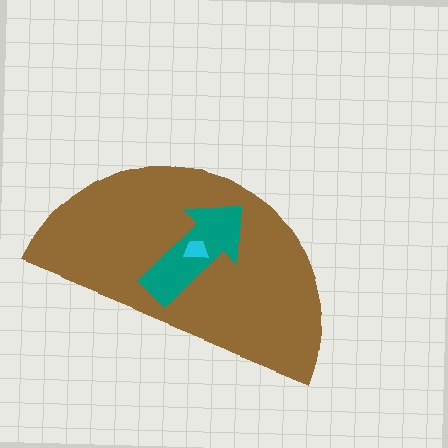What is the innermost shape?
The cyan trapezoid.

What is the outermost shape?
The brown semicircle.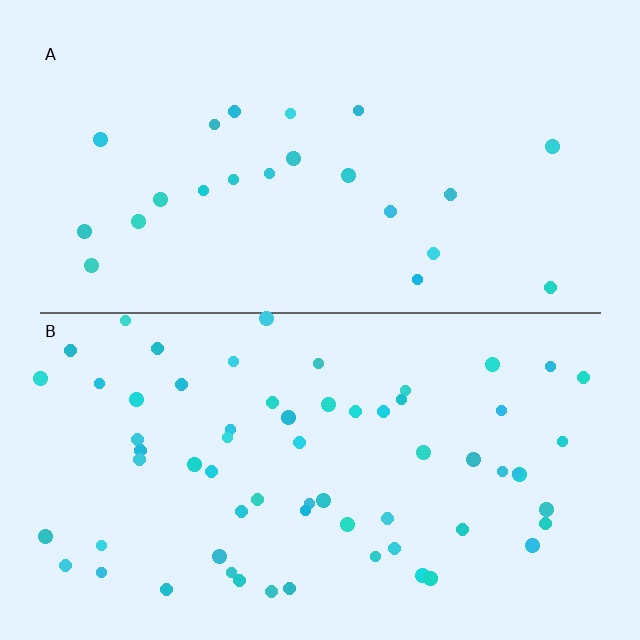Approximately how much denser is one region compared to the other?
Approximately 2.8× — region B over region A.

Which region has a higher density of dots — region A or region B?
B (the bottom).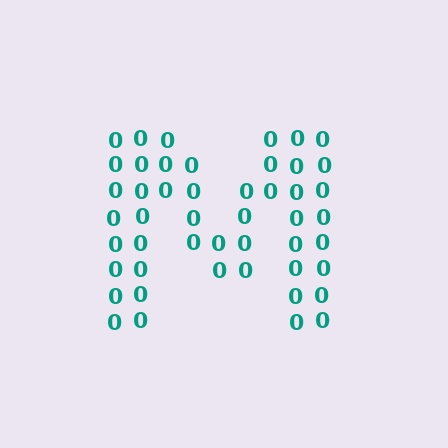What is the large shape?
The large shape is the letter M.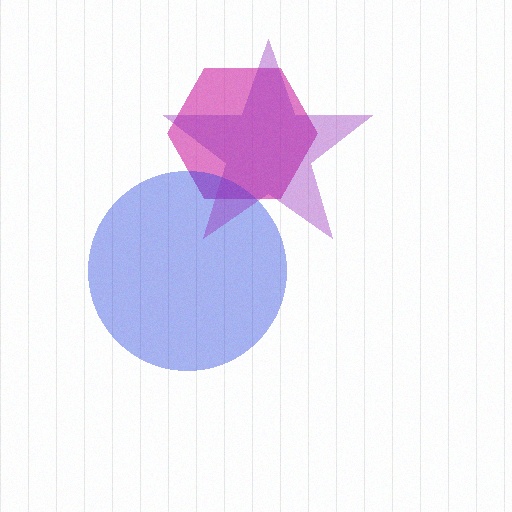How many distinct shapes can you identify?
There are 3 distinct shapes: a magenta hexagon, a blue circle, a purple star.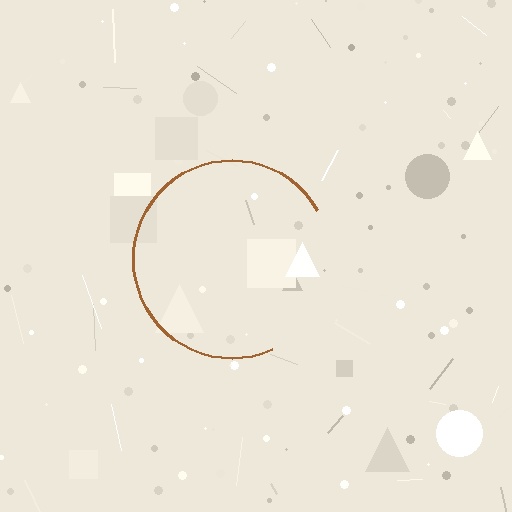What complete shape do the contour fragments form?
The contour fragments form a circle.